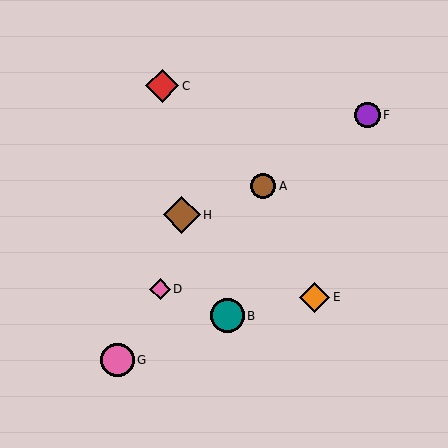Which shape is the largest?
The brown diamond (labeled H) is the largest.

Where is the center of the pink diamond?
The center of the pink diamond is at (160, 289).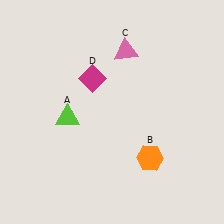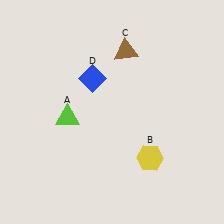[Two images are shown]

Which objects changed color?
B changed from orange to yellow. C changed from pink to brown. D changed from magenta to blue.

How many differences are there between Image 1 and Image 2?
There are 3 differences between the two images.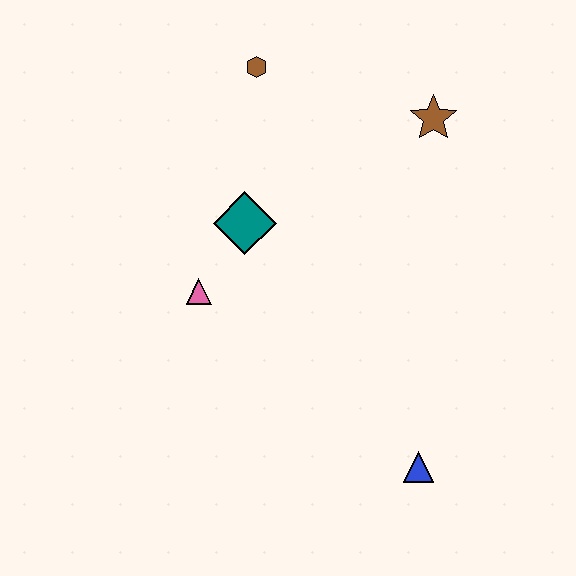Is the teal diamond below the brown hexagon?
Yes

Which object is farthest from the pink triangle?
The brown star is farthest from the pink triangle.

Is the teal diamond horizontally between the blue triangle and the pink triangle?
Yes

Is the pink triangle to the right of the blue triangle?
No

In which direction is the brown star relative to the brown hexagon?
The brown star is to the right of the brown hexagon.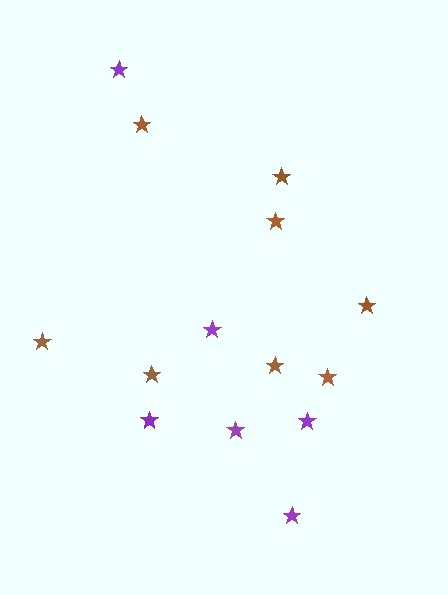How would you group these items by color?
There are 2 groups: one group of purple stars (6) and one group of brown stars (8).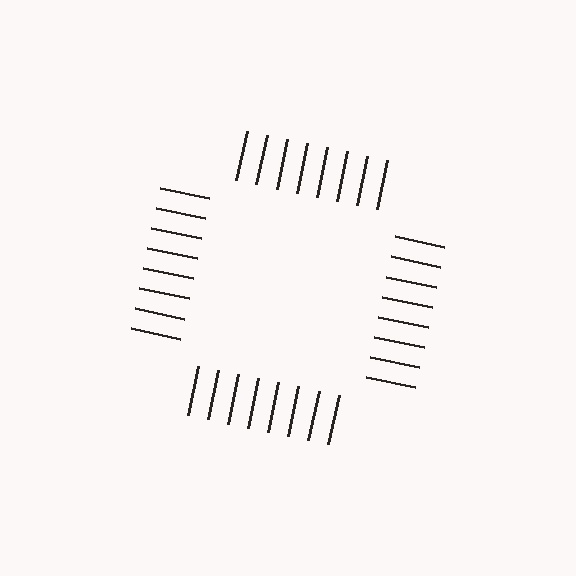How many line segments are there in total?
32 — 8 along each of the 4 edges.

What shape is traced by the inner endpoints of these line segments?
An illusory square — the line segments terminate on its edges but no continuous stroke is drawn.